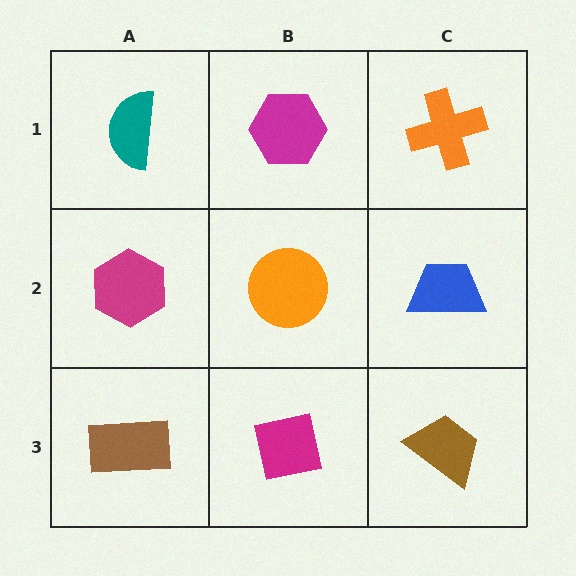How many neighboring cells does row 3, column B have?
3.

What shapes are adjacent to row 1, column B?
An orange circle (row 2, column B), a teal semicircle (row 1, column A), an orange cross (row 1, column C).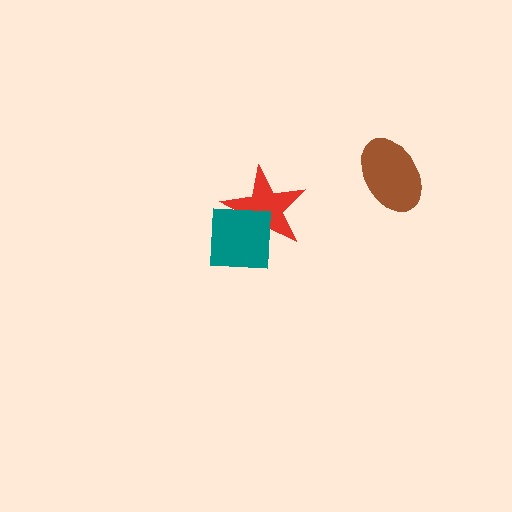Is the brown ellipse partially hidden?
No, no other shape covers it.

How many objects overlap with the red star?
1 object overlaps with the red star.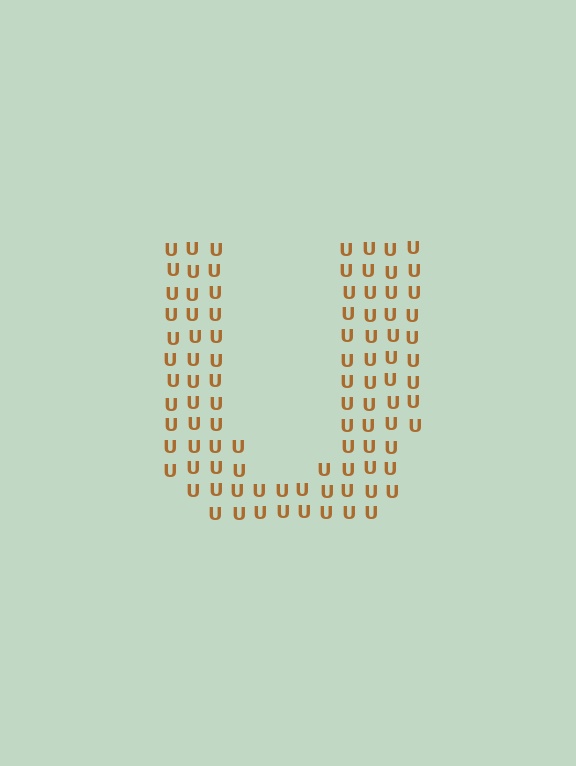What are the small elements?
The small elements are letter U's.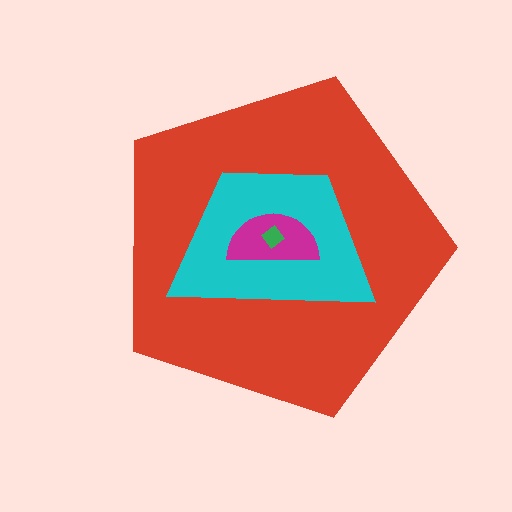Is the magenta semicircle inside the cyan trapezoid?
Yes.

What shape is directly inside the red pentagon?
The cyan trapezoid.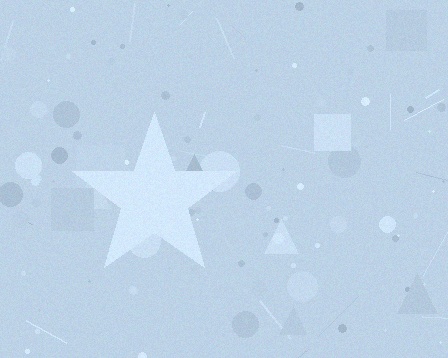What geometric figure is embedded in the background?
A star is embedded in the background.